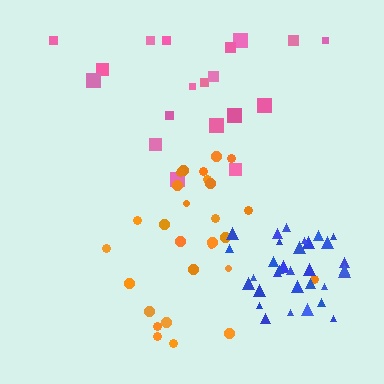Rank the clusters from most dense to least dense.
blue, orange, pink.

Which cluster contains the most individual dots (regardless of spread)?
Blue (32).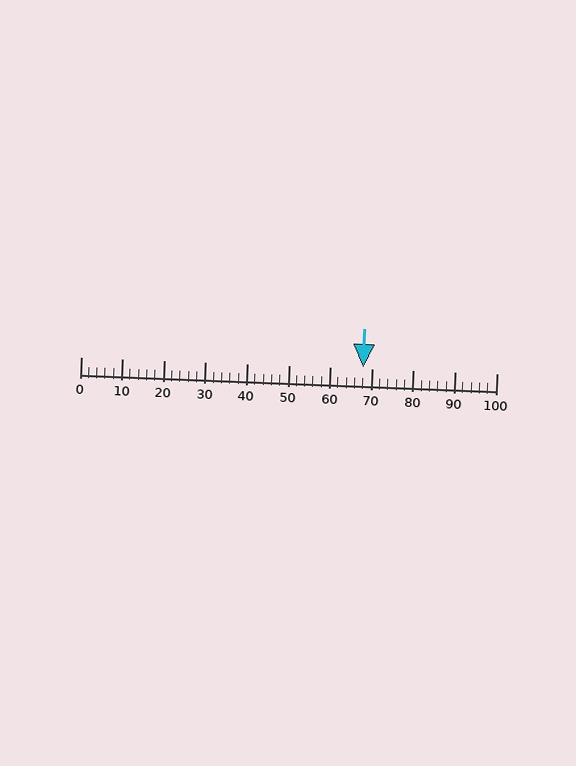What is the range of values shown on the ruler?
The ruler shows values from 0 to 100.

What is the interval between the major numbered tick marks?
The major tick marks are spaced 10 units apart.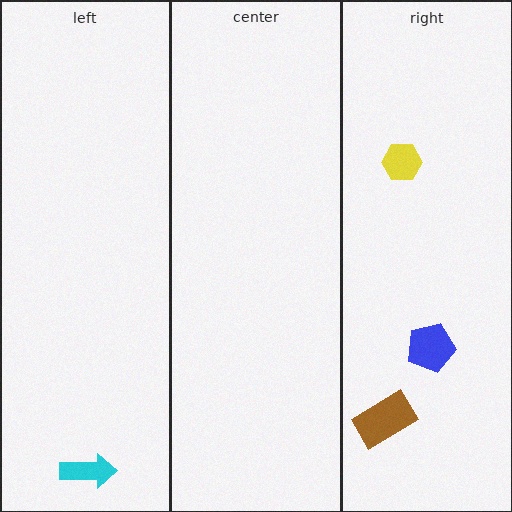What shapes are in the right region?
The blue pentagon, the yellow hexagon, the brown rectangle.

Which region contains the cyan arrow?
The left region.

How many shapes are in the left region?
1.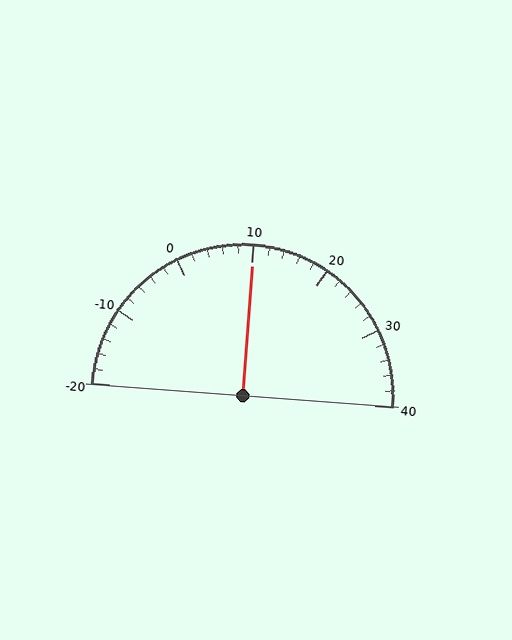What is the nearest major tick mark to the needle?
The nearest major tick mark is 10.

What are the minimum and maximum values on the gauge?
The gauge ranges from -20 to 40.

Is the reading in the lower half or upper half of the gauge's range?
The reading is in the upper half of the range (-20 to 40).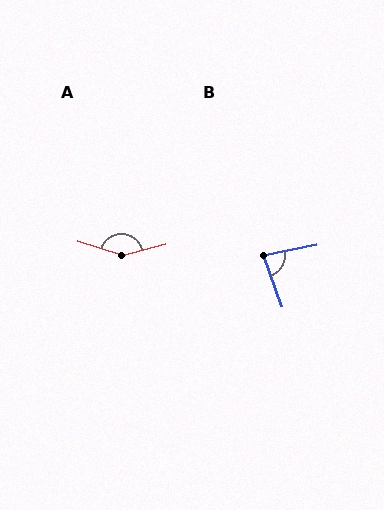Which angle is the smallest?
B, at approximately 81 degrees.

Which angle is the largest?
A, at approximately 148 degrees.